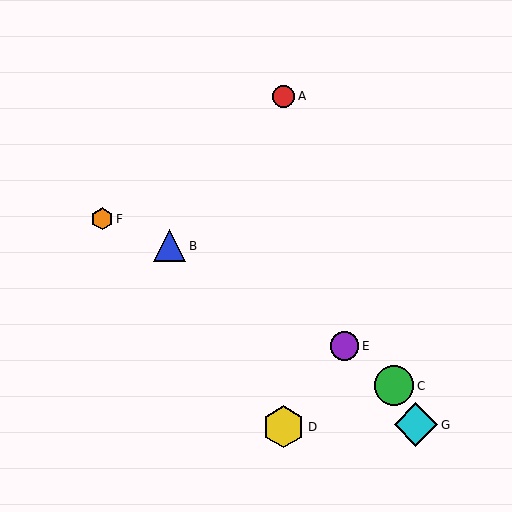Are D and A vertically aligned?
Yes, both are at x≈284.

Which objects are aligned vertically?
Objects A, D are aligned vertically.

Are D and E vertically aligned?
No, D is at x≈284 and E is at x≈345.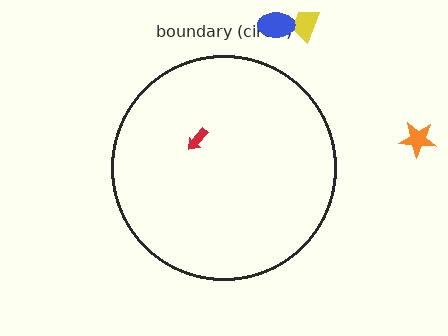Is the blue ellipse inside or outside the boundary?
Outside.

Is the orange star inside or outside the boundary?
Outside.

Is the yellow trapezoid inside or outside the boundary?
Outside.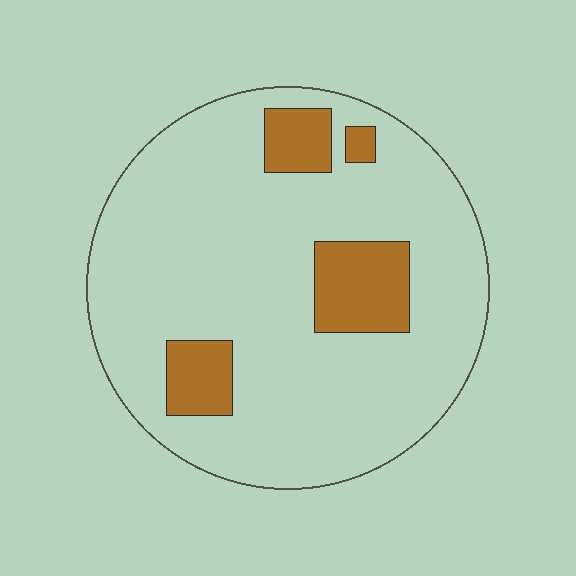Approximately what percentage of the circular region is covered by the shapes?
Approximately 15%.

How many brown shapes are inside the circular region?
4.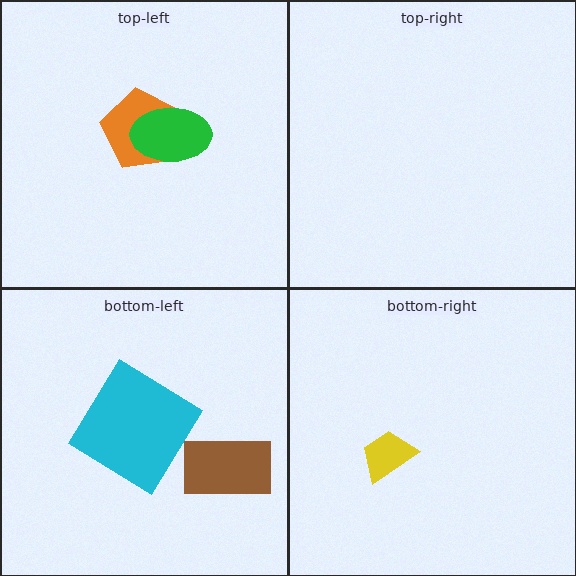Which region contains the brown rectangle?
The bottom-left region.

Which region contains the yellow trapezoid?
The bottom-right region.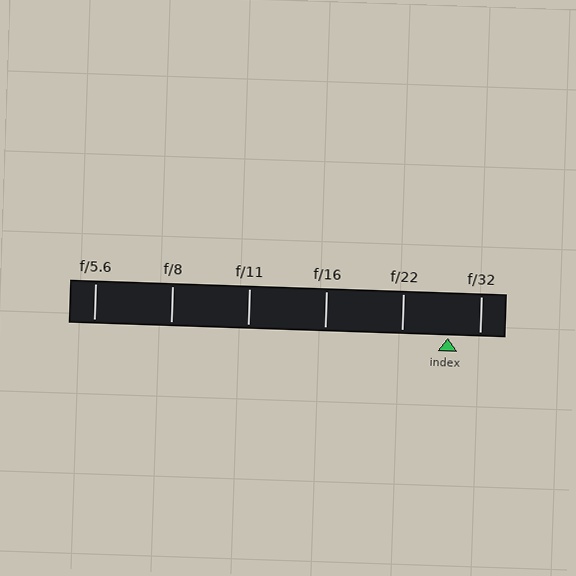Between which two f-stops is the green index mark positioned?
The index mark is between f/22 and f/32.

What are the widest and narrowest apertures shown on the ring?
The widest aperture shown is f/5.6 and the narrowest is f/32.